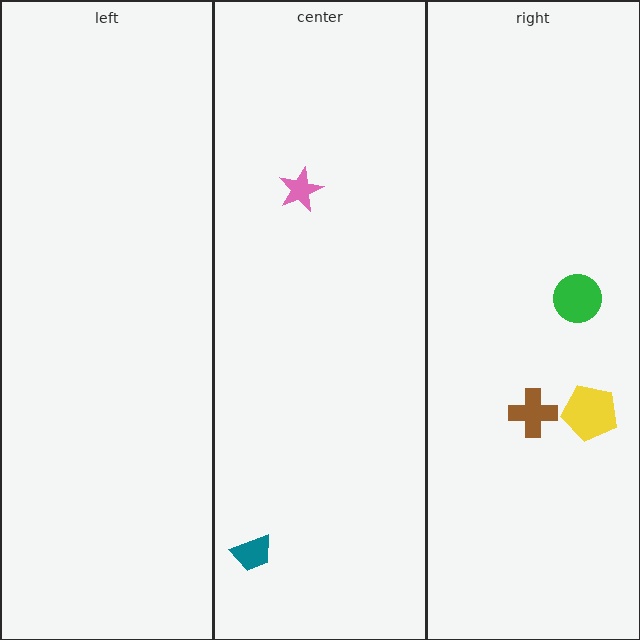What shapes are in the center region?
The teal trapezoid, the pink star.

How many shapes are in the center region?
2.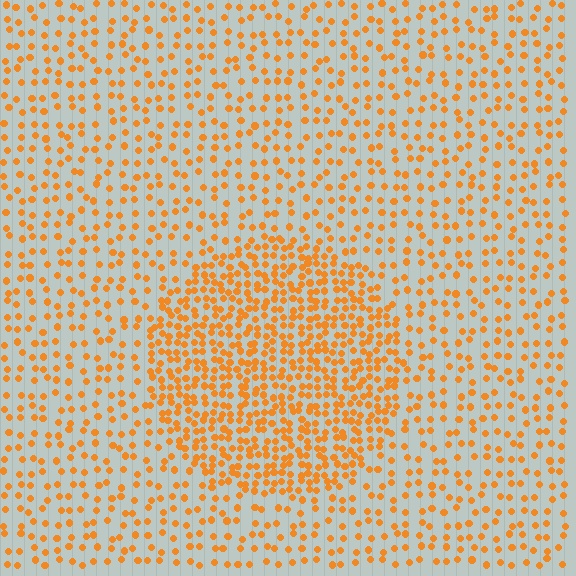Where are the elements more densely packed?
The elements are more densely packed inside the circle boundary.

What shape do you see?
I see a circle.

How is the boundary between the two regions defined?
The boundary is defined by a change in element density (approximately 2.2x ratio). All elements are the same color, size, and shape.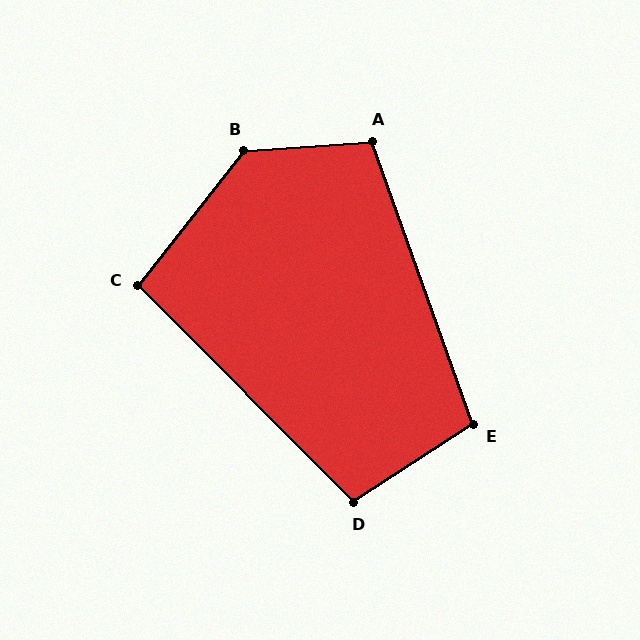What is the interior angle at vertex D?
Approximately 102 degrees (obtuse).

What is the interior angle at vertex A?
Approximately 106 degrees (obtuse).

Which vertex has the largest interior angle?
B, at approximately 132 degrees.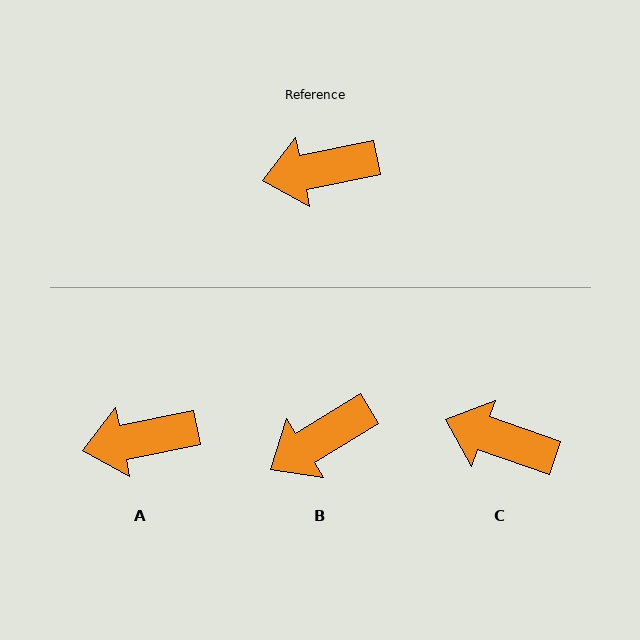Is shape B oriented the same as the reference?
No, it is off by about 20 degrees.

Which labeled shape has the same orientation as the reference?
A.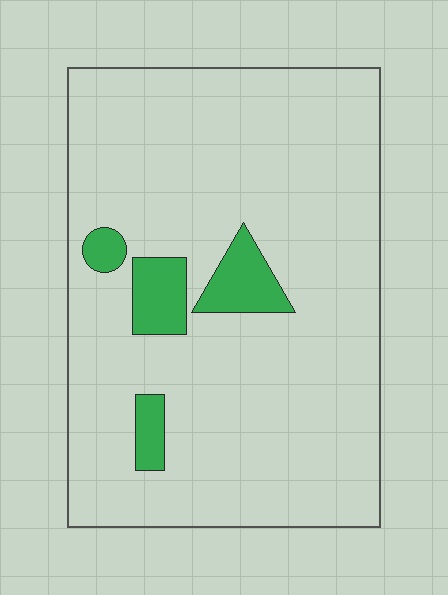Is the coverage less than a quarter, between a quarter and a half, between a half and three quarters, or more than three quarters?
Less than a quarter.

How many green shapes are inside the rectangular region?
4.